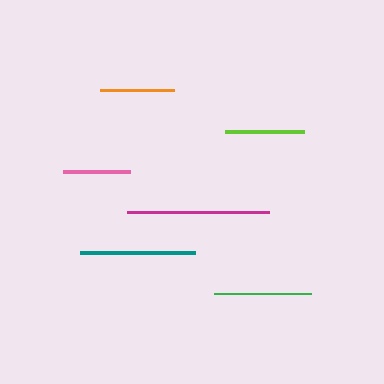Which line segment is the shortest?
The pink line is the shortest at approximately 67 pixels.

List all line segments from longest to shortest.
From longest to shortest: magenta, teal, green, lime, orange, pink.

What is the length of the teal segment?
The teal segment is approximately 114 pixels long.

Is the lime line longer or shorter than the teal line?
The teal line is longer than the lime line.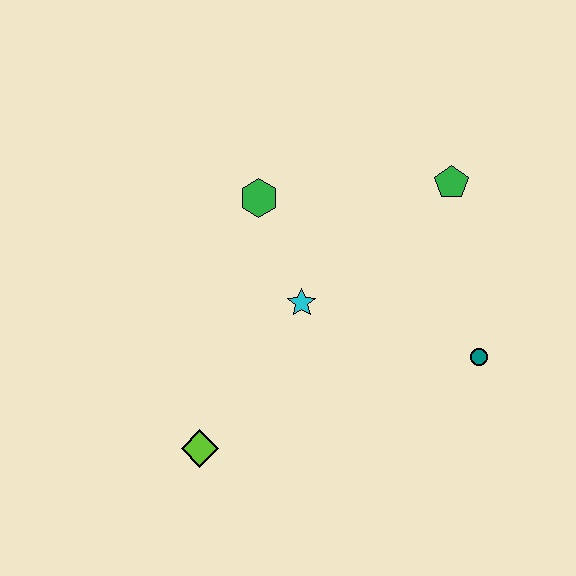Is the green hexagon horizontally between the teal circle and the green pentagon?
No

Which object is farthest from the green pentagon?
The lime diamond is farthest from the green pentagon.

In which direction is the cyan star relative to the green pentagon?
The cyan star is to the left of the green pentagon.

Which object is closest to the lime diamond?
The cyan star is closest to the lime diamond.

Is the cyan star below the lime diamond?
No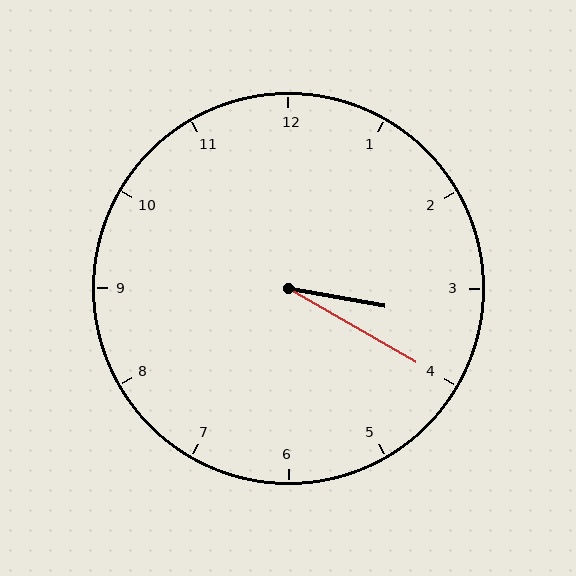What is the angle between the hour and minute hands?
Approximately 20 degrees.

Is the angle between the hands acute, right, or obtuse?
It is acute.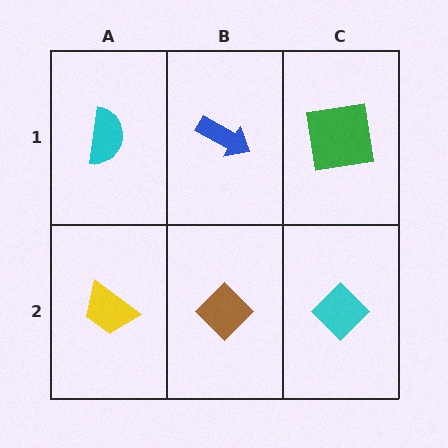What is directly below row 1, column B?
A brown diamond.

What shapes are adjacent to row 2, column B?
A blue arrow (row 1, column B), a yellow trapezoid (row 2, column A), a cyan diamond (row 2, column C).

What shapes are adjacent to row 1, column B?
A brown diamond (row 2, column B), a cyan semicircle (row 1, column A), a green square (row 1, column C).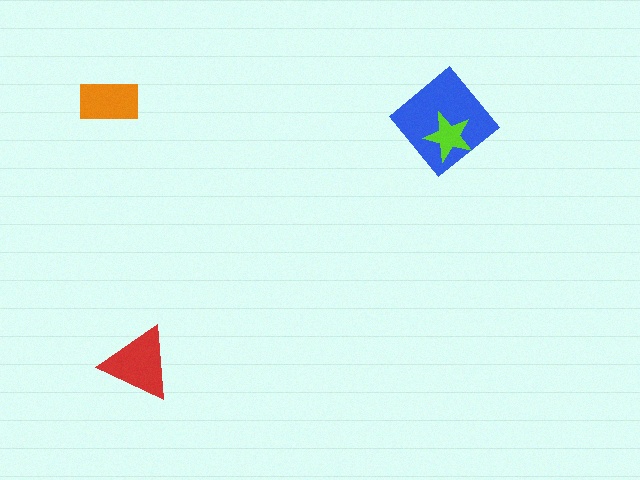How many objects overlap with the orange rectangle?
0 objects overlap with the orange rectangle.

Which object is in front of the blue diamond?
The lime star is in front of the blue diamond.